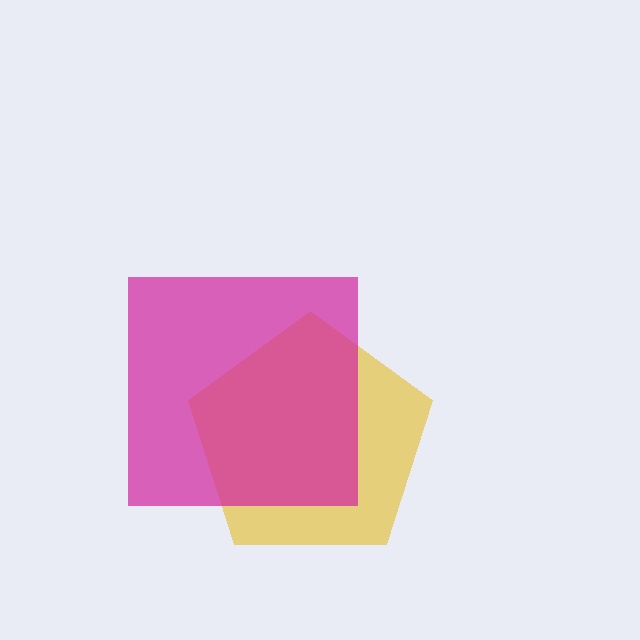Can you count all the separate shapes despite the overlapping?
Yes, there are 2 separate shapes.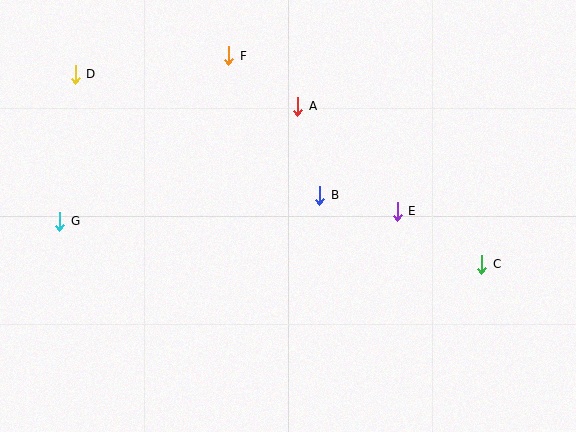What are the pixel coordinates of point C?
Point C is at (482, 264).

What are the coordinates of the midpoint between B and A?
The midpoint between B and A is at (309, 151).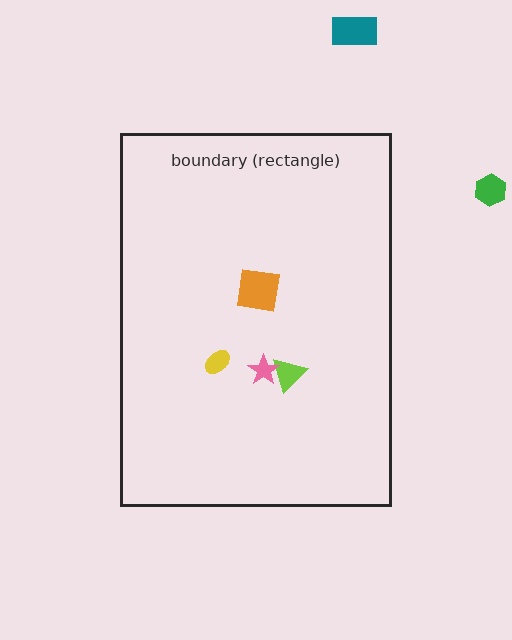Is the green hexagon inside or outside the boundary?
Outside.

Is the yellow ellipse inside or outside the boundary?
Inside.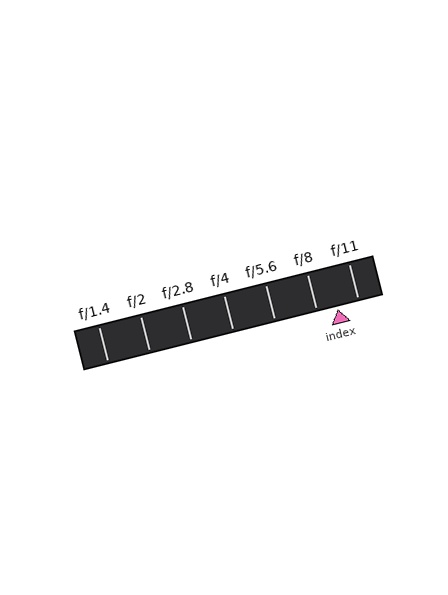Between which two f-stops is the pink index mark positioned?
The index mark is between f/8 and f/11.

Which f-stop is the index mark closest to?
The index mark is closest to f/8.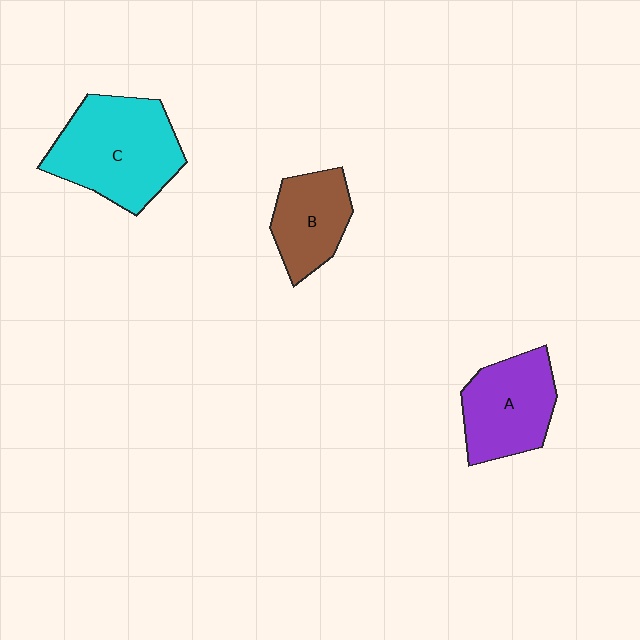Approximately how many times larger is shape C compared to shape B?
Approximately 1.7 times.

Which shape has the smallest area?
Shape B (brown).